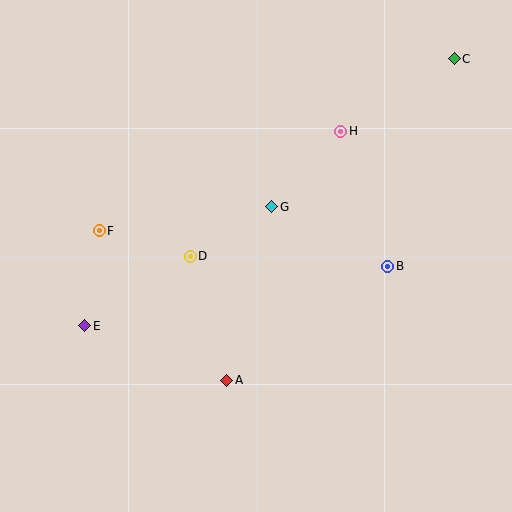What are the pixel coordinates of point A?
Point A is at (226, 380).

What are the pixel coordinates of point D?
Point D is at (190, 256).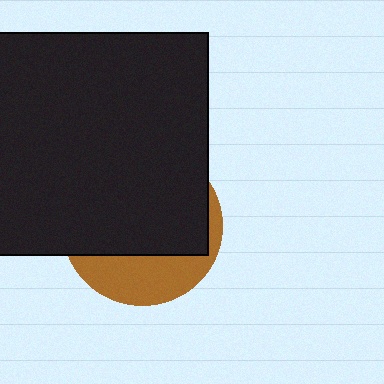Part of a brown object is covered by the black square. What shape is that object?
It is a circle.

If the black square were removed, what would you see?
You would see the complete brown circle.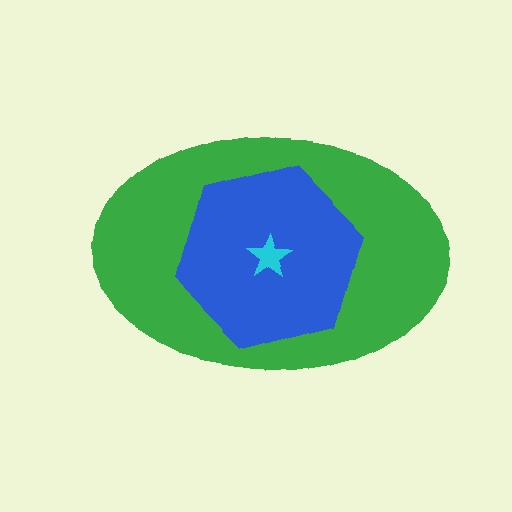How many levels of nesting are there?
3.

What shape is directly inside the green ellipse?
The blue hexagon.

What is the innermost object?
The cyan star.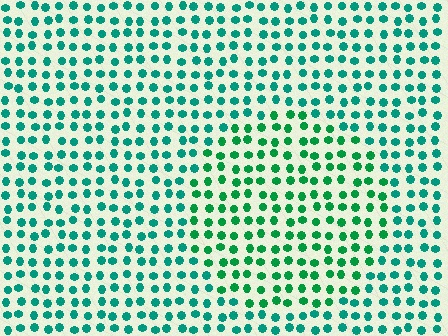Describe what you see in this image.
The image is filled with small teal elements in a uniform arrangement. A circle-shaped region is visible where the elements are tinted to a slightly different hue, forming a subtle color boundary.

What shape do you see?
I see a circle.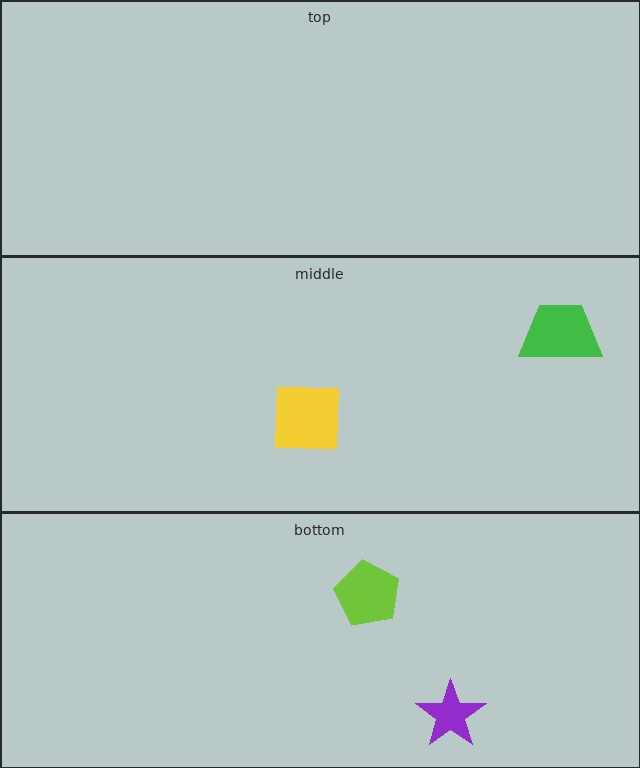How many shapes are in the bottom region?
2.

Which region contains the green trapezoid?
The middle region.